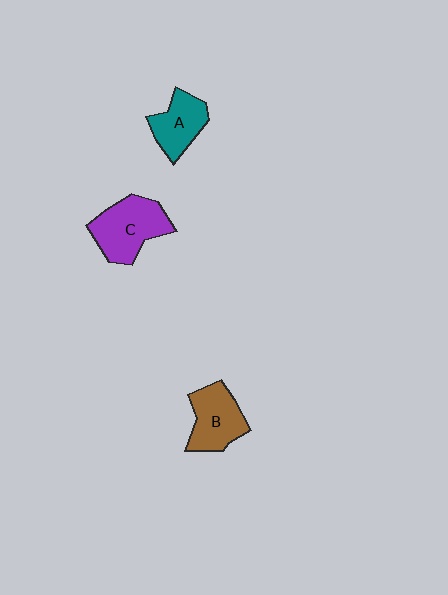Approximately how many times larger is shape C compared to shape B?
Approximately 1.2 times.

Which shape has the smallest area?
Shape A (teal).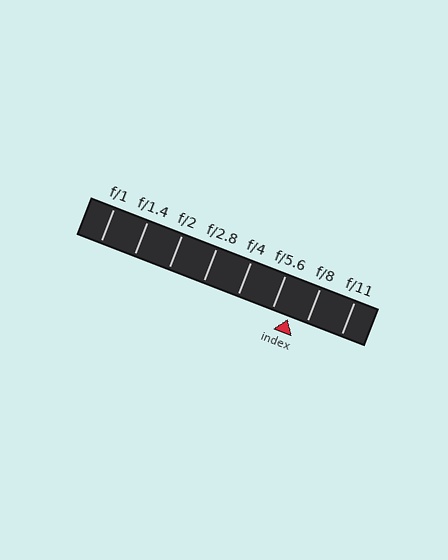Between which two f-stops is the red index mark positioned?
The index mark is between f/5.6 and f/8.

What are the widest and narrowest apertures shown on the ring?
The widest aperture shown is f/1 and the narrowest is f/11.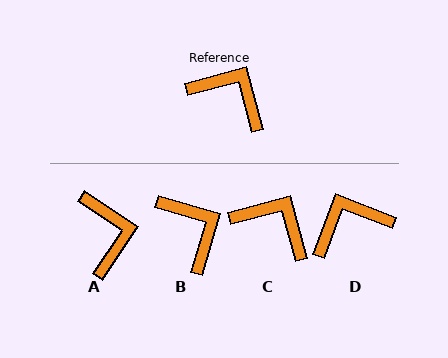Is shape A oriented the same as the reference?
No, it is off by about 49 degrees.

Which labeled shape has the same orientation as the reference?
C.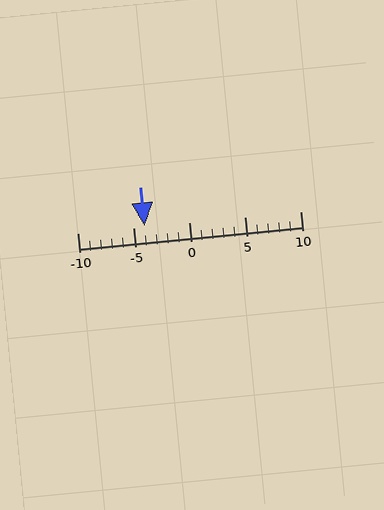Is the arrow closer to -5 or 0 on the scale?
The arrow is closer to -5.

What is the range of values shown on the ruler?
The ruler shows values from -10 to 10.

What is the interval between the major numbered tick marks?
The major tick marks are spaced 5 units apart.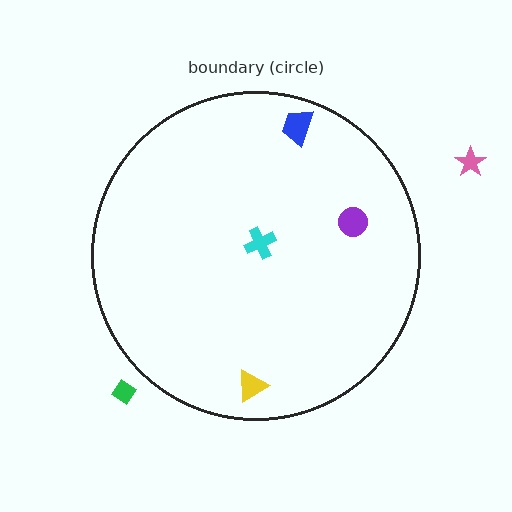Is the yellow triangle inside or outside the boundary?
Inside.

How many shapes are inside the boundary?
4 inside, 2 outside.